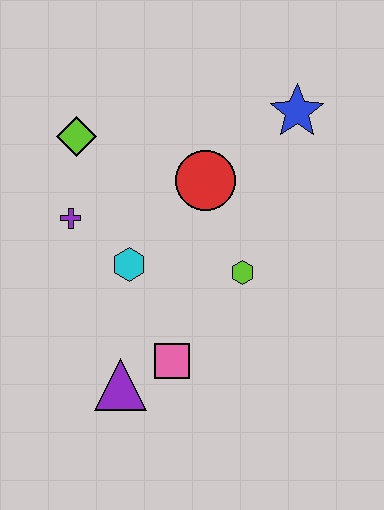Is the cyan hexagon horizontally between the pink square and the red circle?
No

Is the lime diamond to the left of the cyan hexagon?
Yes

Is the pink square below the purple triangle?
No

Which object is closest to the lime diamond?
The purple cross is closest to the lime diamond.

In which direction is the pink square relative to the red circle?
The pink square is below the red circle.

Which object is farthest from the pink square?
The blue star is farthest from the pink square.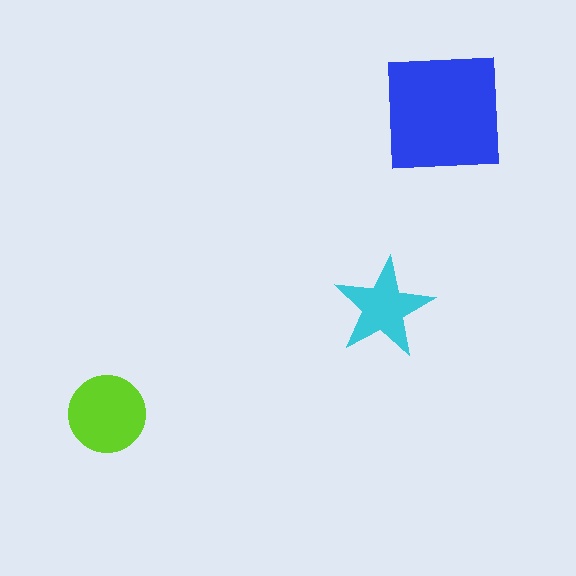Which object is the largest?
The blue square.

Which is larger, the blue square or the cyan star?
The blue square.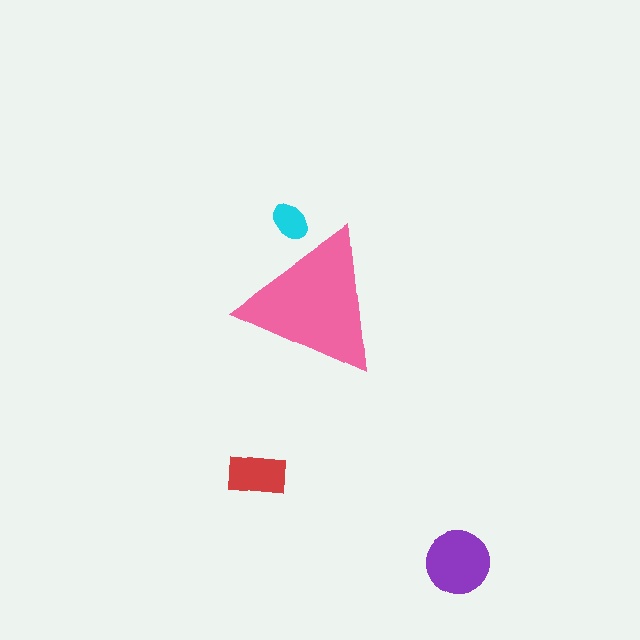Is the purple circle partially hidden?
No, the purple circle is fully visible.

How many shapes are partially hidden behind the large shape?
1 shape is partially hidden.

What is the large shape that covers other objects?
A pink triangle.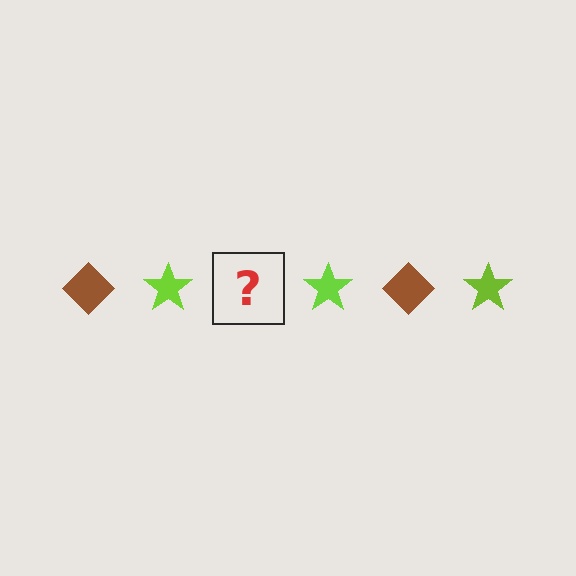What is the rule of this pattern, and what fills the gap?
The rule is that the pattern alternates between brown diamond and lime star. The gap should be filled with a brown diamond.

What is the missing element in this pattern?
The missing element is a brown diamond.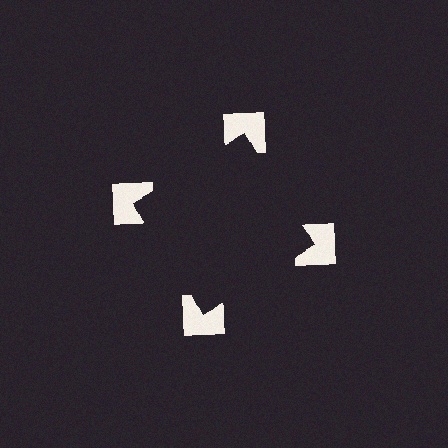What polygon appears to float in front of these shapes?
An illusory square — its edges are inferred from the aligned wedge cuts in the notched squares, not physically drawn.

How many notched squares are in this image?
There are 4 — one at each vertex of the illusory square.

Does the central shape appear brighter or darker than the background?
It typically appears slightly darker than the background, even though no actual brightness change is drawn.